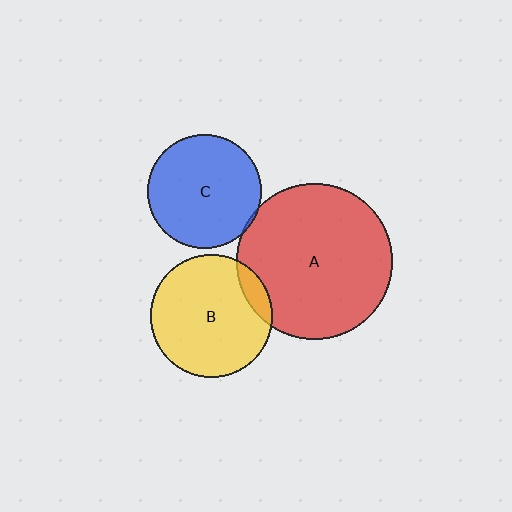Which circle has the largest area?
Circle A (red).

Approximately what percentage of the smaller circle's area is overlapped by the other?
Approximately 10%.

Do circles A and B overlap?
Yes.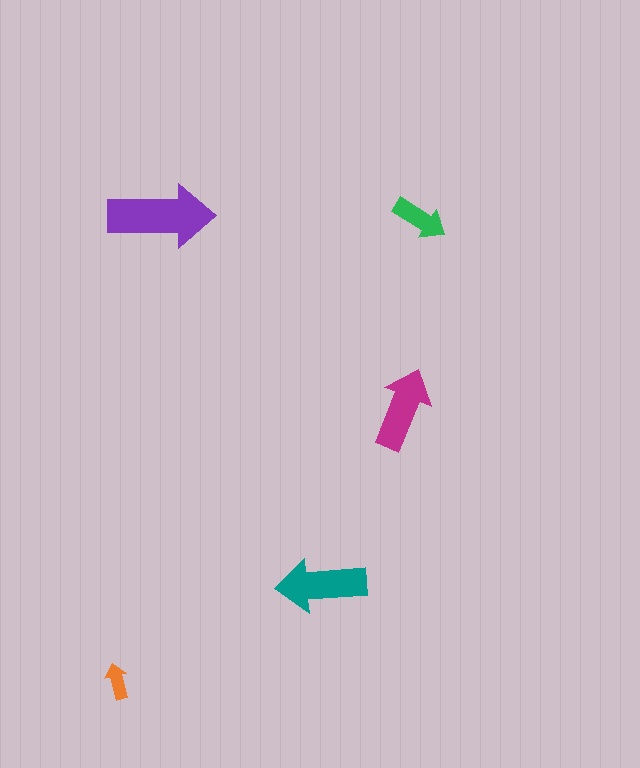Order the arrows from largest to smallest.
the purple one, the teal one, the magenta one, the green one, the orange one.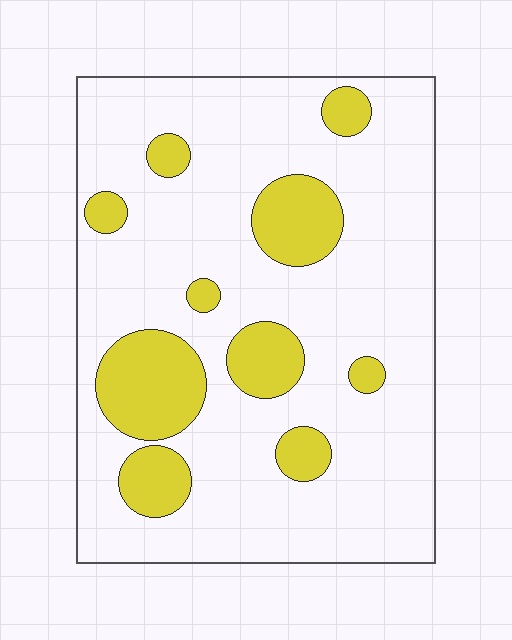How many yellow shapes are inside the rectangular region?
10.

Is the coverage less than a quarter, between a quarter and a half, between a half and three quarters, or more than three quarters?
Less than a quarter.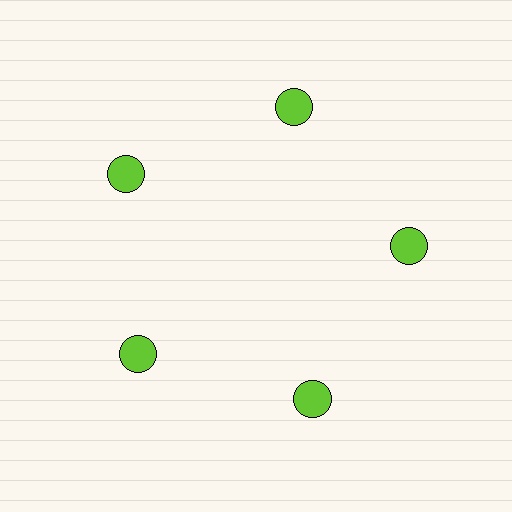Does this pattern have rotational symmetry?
Yes, this pattern has 5-fold rotational symmetry. It looks the same after rotating 72 degrees around the center.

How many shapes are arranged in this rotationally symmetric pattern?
There are 5 shapes, arranged in 5 groups of 1.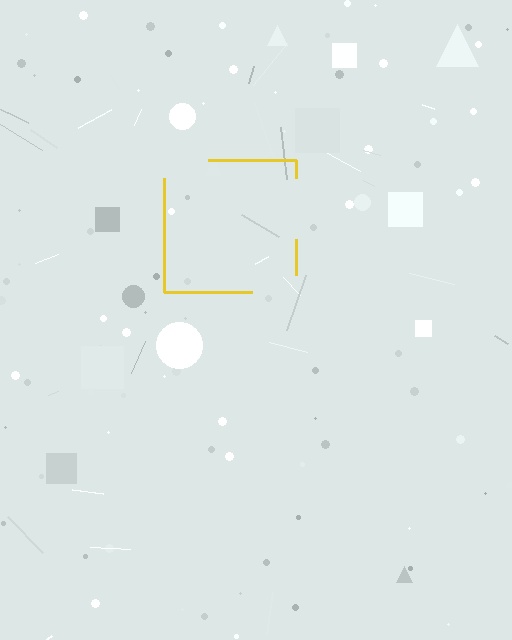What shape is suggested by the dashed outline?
The dashed outline suggests a square.